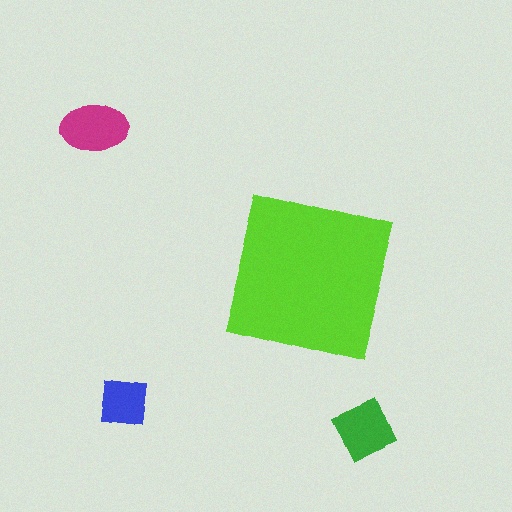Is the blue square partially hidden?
No, the blue square is fully visible.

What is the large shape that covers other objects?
A lime square.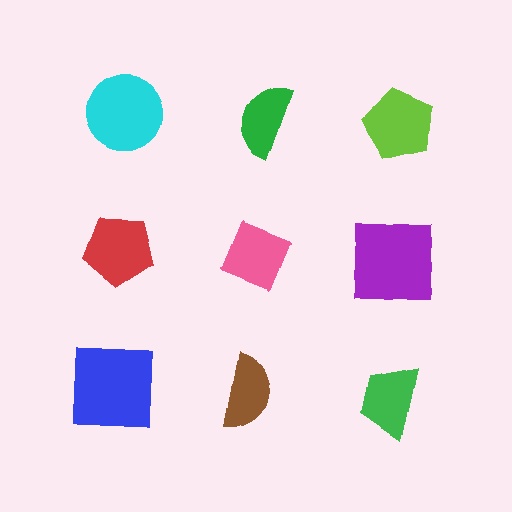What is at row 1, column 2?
A green semicircle.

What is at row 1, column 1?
A cyan circle.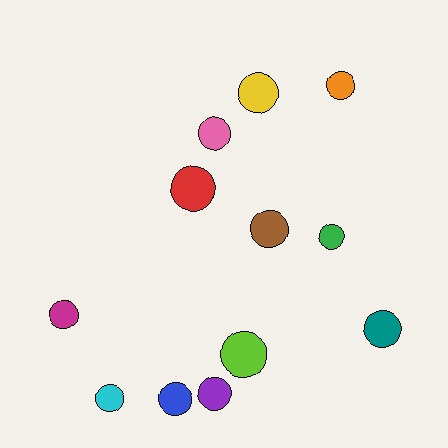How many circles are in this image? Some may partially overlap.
There are 12 circles.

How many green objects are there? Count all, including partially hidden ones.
There is 1 green object.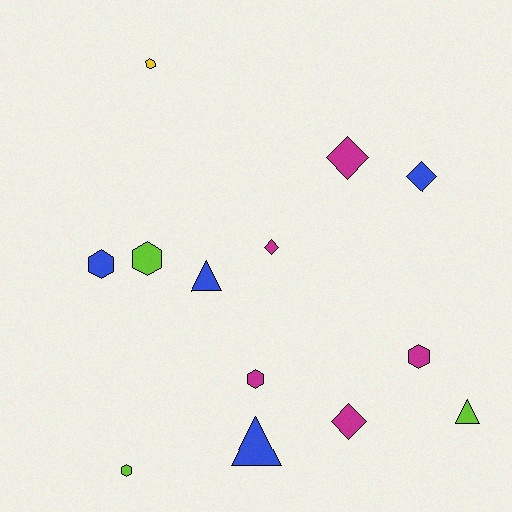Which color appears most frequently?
Magenta, with 5 objects.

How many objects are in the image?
There are 13 objects.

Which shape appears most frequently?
Hexagon, with 6 objects.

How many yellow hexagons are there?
There is 1 yellow hexagon.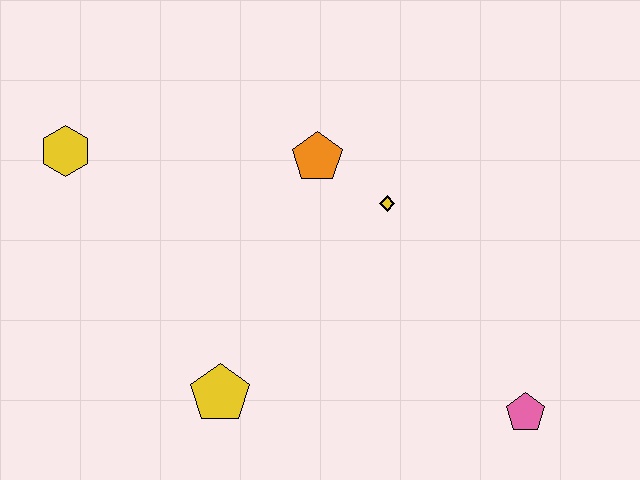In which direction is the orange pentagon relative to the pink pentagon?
The orange pentagon is above the pink pentagon.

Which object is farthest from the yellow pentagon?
The pink pentagon is farthest from the yellow pentagon.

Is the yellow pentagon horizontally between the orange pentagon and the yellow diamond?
No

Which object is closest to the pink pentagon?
The yellow diamond is closest to the pink pentagon.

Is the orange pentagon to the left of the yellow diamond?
Yes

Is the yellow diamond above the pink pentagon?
Yes